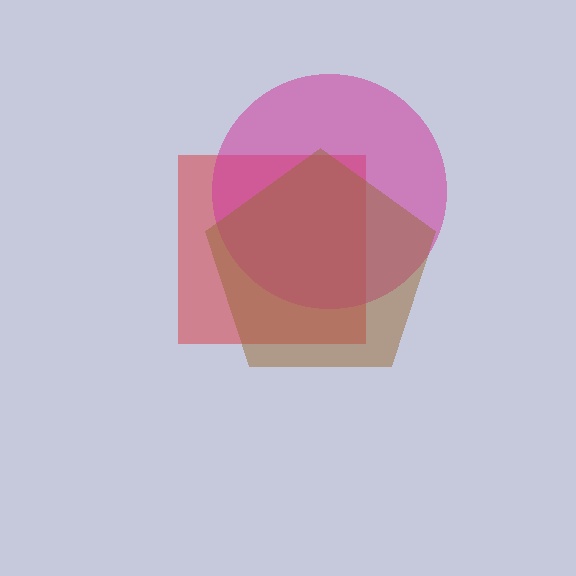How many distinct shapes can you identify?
There are 3 distinct shapes: a red square, a magenta circle, a brown pentagon.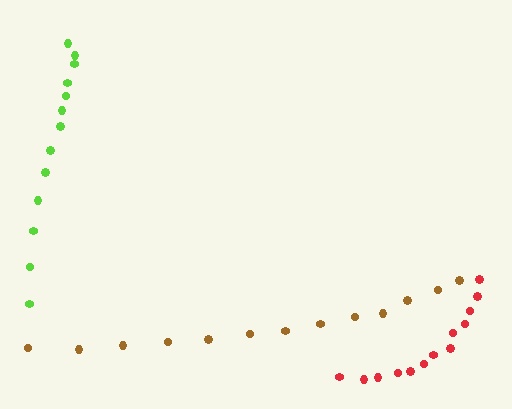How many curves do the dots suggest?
There are 3 distinct paths.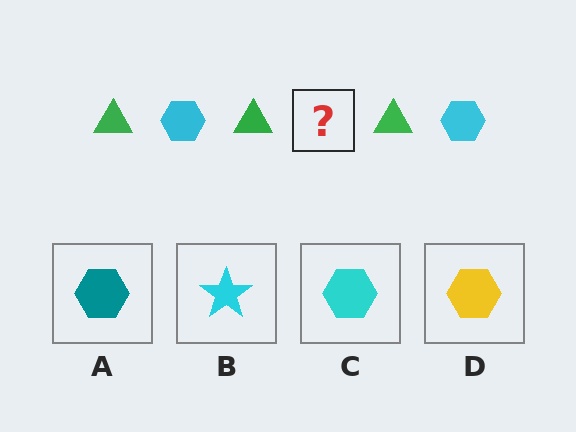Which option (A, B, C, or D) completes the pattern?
C.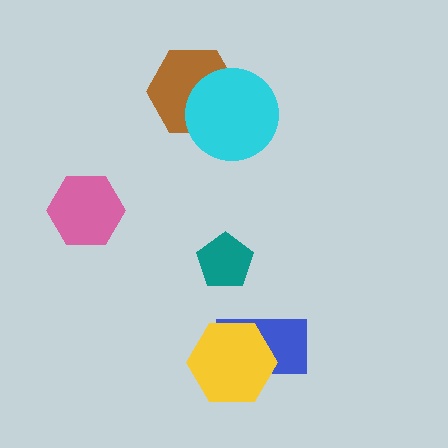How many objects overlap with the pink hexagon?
0 objects overlap with the pink hexagon.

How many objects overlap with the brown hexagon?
1 object overlaps with the brown hexagon.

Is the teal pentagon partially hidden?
No, no other shape covers it.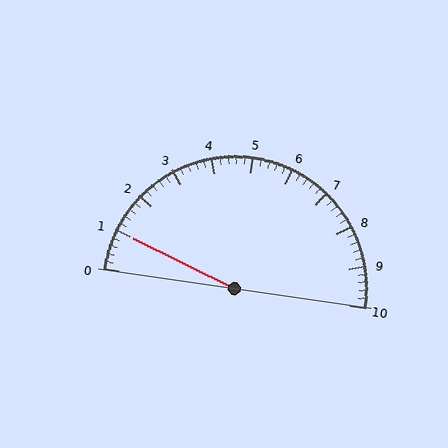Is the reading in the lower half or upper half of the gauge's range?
The reading is in the lower half of the range (0 to 10).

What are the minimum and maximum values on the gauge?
The gauge ranges from 0 to 10.